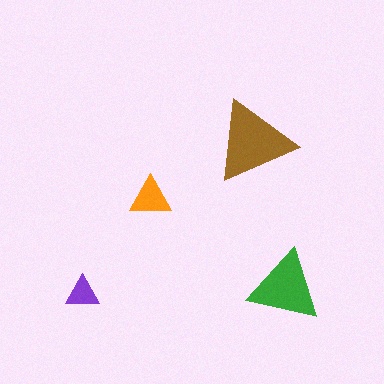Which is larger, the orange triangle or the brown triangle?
The brown one.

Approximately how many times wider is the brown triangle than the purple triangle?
About 2.5 times wider.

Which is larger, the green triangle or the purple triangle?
The green one.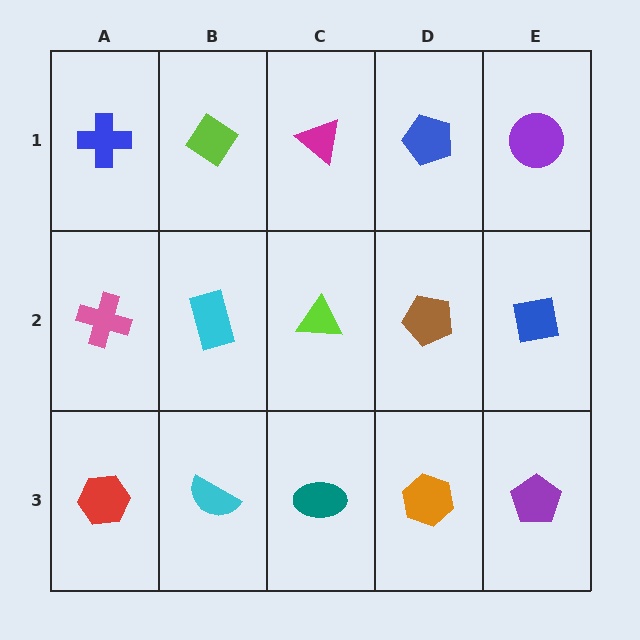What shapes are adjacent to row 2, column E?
A purple circle (row 1, column E), a purple pentagon (row 3, column E), a brown pentagon (row 2, column D).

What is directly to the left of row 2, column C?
A cyan rectangle.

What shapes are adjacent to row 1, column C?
A lime triangle (row 2, column C), a lime diamond (row 1, column B), a blue pentagon (row 1, column D).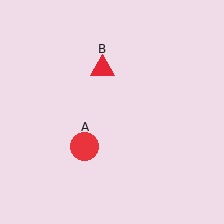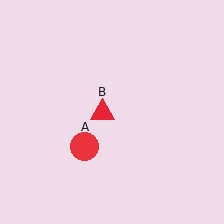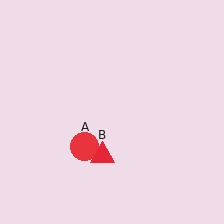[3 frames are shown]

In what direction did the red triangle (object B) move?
The red triangle (object B) moved down.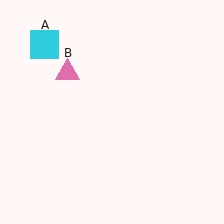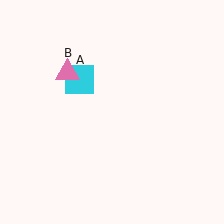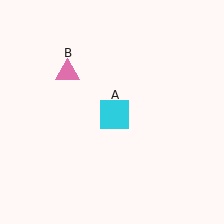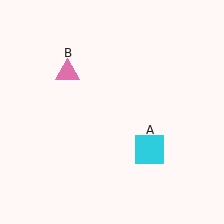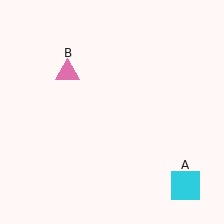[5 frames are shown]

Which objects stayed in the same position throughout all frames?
Pink triangle (object B) remained stationary.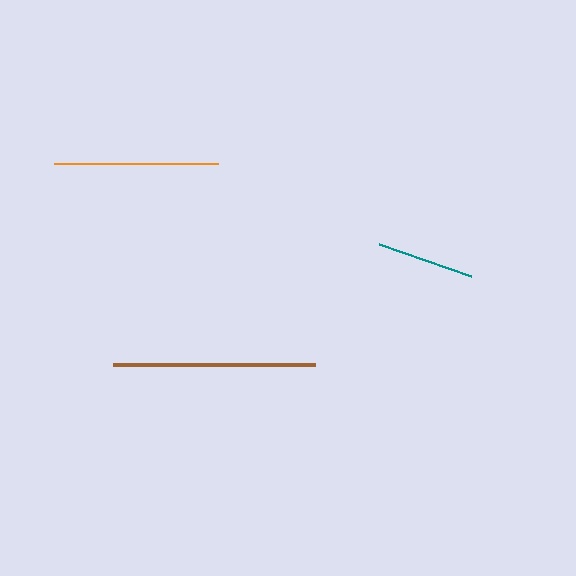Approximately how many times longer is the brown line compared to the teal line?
The brown line is approximately 2.1 times the length of the teal line.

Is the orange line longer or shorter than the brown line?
The brown line is longer than the orange line.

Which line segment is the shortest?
The teal line is the shortest at approximately 98 pixels.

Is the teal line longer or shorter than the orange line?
The orange line is longer than the teal line.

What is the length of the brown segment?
The brown segment is approximately 202 pixels long.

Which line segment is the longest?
The brown line is the longest at approximately 202 pixels.